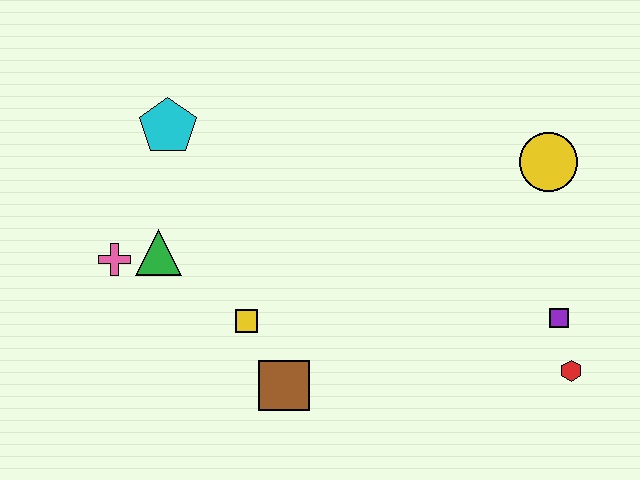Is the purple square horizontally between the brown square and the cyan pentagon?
No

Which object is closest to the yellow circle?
The purple square is closest to the yellow circle.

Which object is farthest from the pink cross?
The red hexagon is farthest from the pink cross.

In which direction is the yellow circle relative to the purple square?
The yellow circle is above the purple square.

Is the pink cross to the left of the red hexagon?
Yes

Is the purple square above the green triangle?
No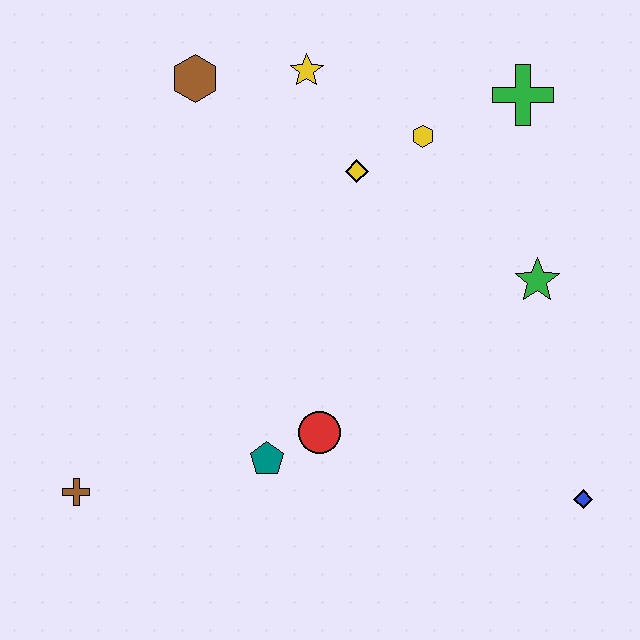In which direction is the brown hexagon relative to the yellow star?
The brown hexagon is to the left of the yellow star.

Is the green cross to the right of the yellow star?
Yes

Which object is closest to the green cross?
The yellow hexagon is closest to the green cross.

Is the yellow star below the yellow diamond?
No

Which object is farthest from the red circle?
The green cross is farthest from the red circle.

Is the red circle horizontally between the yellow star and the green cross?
Yes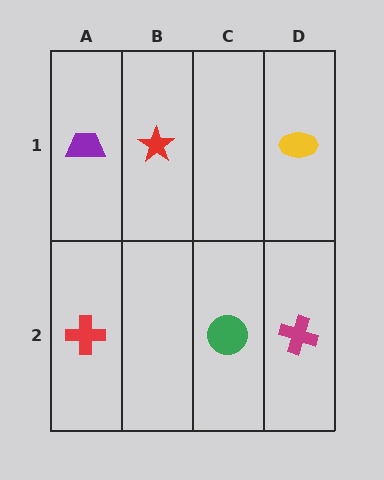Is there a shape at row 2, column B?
No, that cell is empty.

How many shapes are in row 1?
3 shapes.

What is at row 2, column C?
A green circle.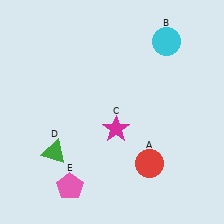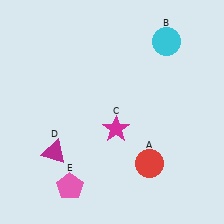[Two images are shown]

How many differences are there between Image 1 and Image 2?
There is 1 difference between the two images.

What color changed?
The triangle (D) changed from green in Image 1 to magenta in Image 2.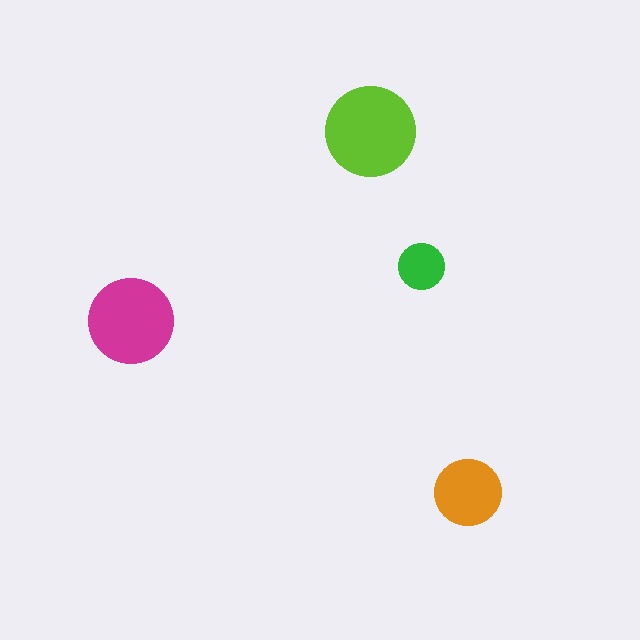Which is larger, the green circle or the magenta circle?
The magenta one.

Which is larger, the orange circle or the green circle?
The orange one.